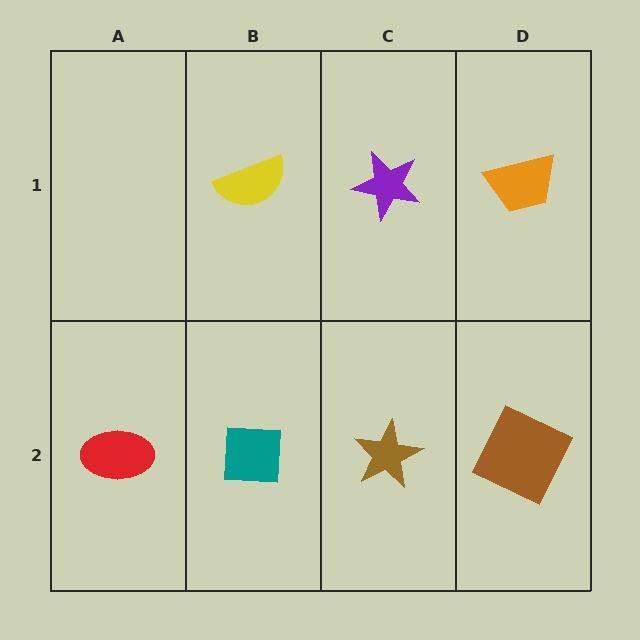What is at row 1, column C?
A purple star.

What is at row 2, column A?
A red ellipse.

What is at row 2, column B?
A teal square.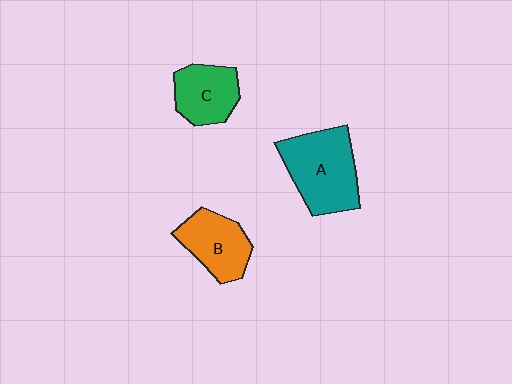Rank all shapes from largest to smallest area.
From largest to smallest: A (teal), B (orange), C (green).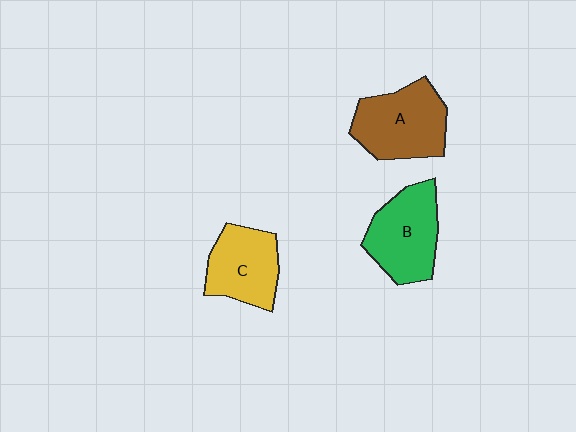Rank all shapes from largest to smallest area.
From largest to smallest: A (brown), B (green), C (yellow).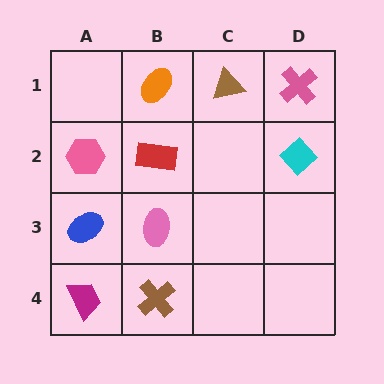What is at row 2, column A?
A pink hexagon.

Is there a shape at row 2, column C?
No, that cell is empty.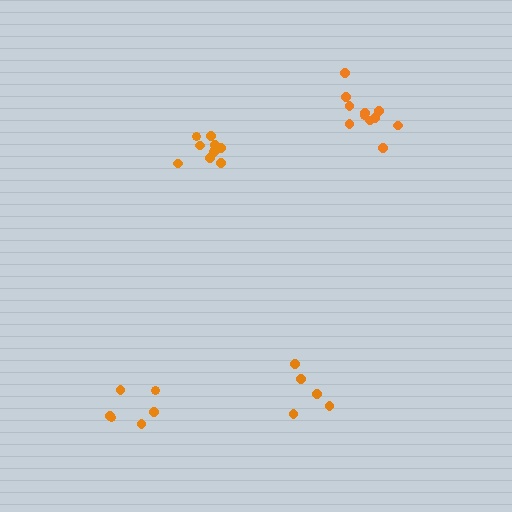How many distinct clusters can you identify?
There are 4 distinct clusters.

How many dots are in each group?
Group 1: 5 dots, Group 2: 11 dots, Group 3: 10 dots, Group 4: 6 dots (32 total).